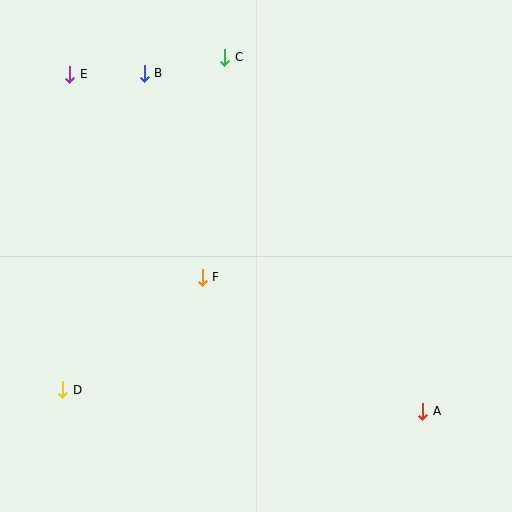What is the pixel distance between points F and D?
The distance between F and D is 179 pixels.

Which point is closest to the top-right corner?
Point C is closest to the top-right corner.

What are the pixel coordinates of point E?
Point E is at (70, 74).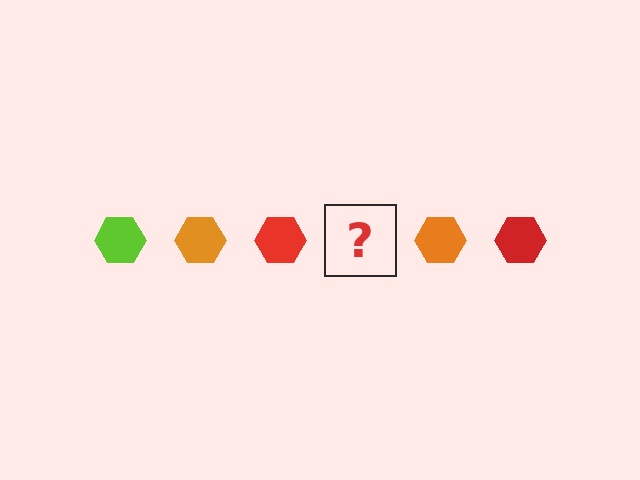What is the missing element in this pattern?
The missing element is a lime hexagon.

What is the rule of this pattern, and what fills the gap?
The rule is that the pattern cycles through lime, orange, red hexagons. The gap should be filled with a lime hexagon.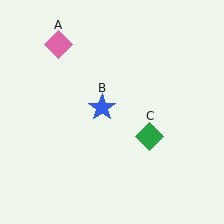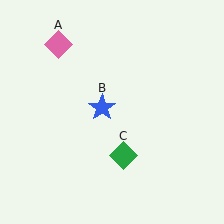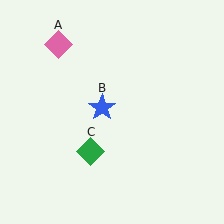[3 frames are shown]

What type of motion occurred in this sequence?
The green diamond (object C) rotated clockwise around the center of the scene.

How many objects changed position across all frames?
1 object changed position: green diamond (object C).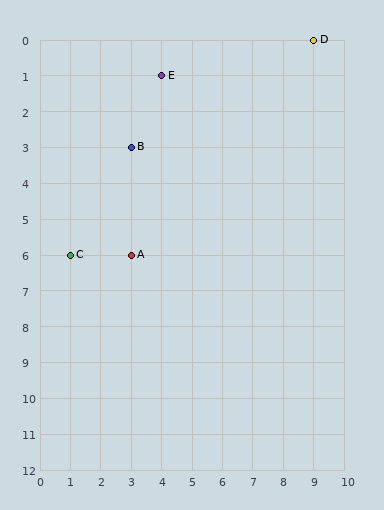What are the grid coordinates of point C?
Point C is at grid coordinates (1, 6).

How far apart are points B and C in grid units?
Points B and C are 2 columns and 3 rows apart (about 3.6 grid units diagonally).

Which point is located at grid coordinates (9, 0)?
Point D is at (9, 0).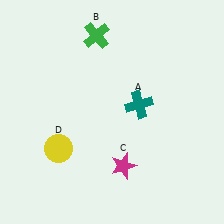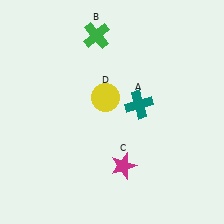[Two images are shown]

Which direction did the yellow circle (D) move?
The yellow circle (D) moved up.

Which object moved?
The yellow circle (D) moved up.